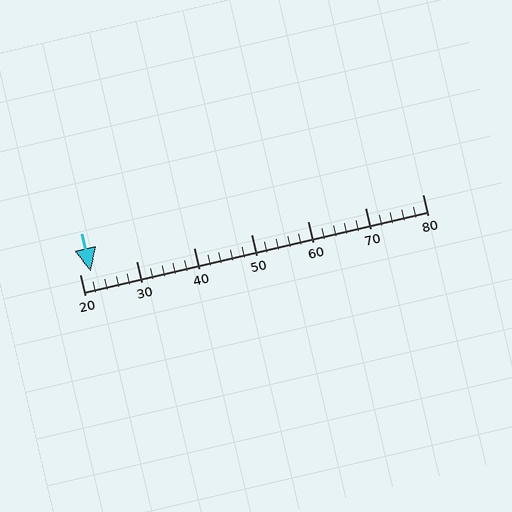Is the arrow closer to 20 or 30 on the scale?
The arrow is closer to 20.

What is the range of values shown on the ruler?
The ruler shows values from 20 to 80.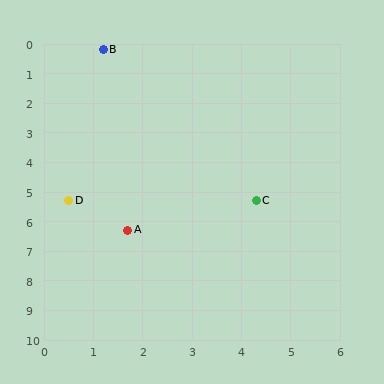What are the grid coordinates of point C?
Point C is at approximately (4.3, 5.3).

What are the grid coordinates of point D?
Point D is at approximately (0.5, 5.3).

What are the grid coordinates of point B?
Point B is at approximately (1.2, 0.2).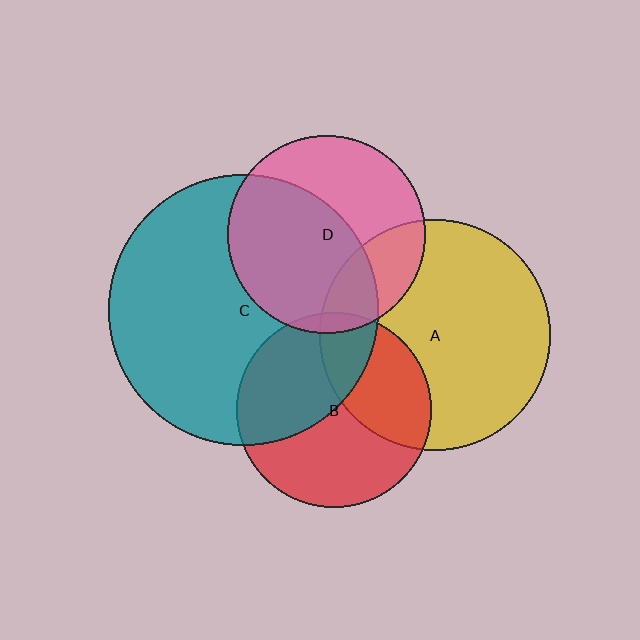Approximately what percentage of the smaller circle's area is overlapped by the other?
Approximately 5%.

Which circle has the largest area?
Circle C (teal).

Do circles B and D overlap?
Yes.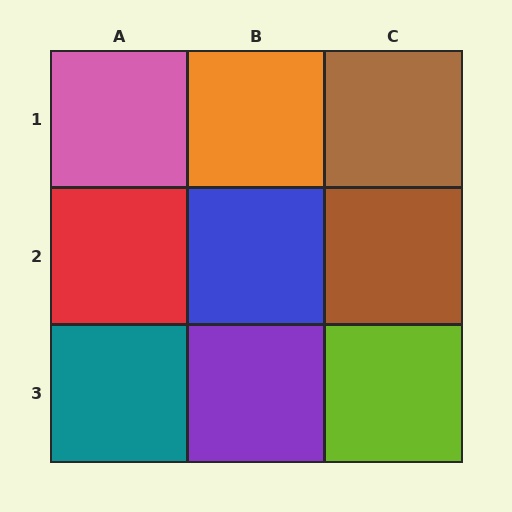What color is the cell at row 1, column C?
Brown.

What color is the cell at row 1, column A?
Pink.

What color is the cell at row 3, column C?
Lime.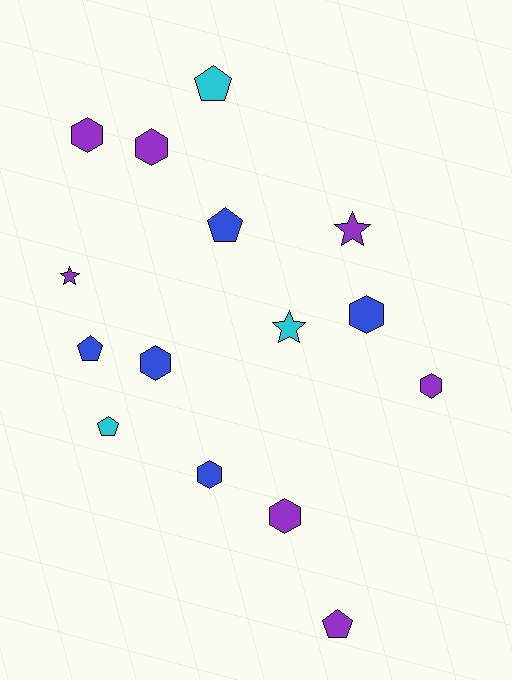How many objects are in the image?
There are 15 objects.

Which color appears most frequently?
Purple, with 7 objects.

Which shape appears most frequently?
Hexagon, with 7 objects.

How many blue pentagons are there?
There are 2 blue pentagons.